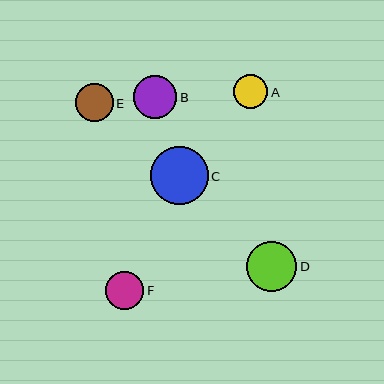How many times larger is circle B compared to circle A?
Circle B is approximately 1.3 times the size of circle A.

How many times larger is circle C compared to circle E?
Circle C is approximately 1.5 times the size of circle E.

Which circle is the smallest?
Circle A is the smallest with a size of approximately 34 pixels.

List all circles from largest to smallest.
From largest to smallest: C, D, B, E, F, A.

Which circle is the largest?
Circle C is the largest with a size of approximately 58 pixels.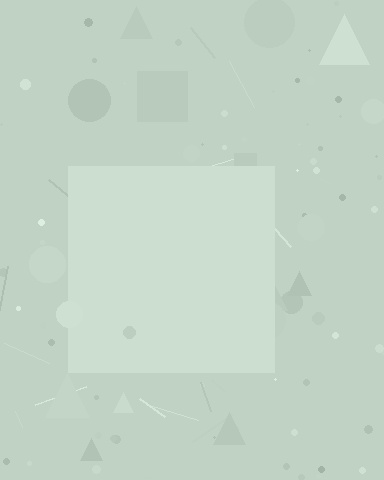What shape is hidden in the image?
A square is hidden in the image.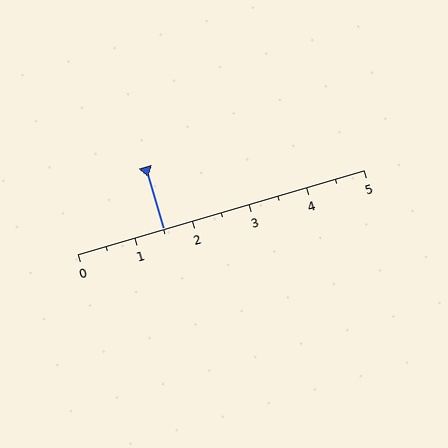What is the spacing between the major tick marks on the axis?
The major ticks are spaced 1 apart.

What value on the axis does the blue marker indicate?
The marker indicates approximately 1.5.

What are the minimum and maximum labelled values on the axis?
The axis runs from 0 to 5.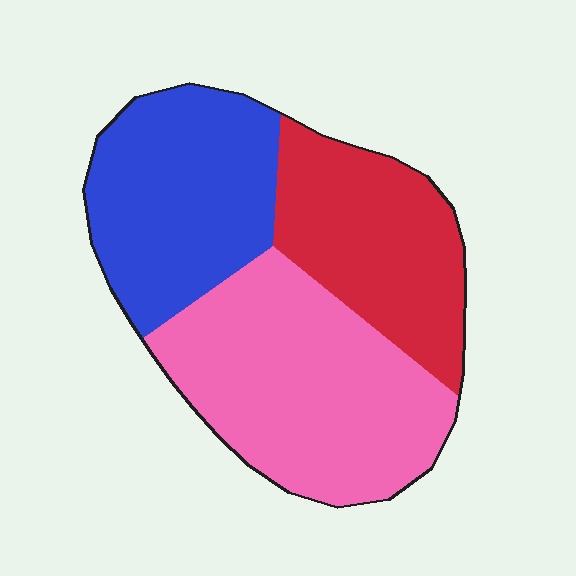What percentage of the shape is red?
Red covers roughly 25% of the shape.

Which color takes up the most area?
Pink, at roughly 40%.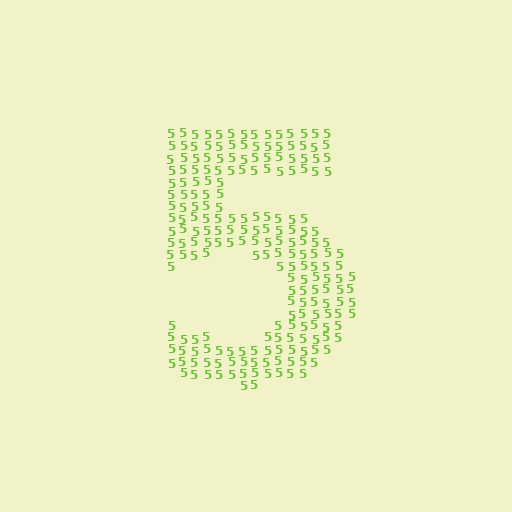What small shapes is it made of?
It is made of small digit 5's.